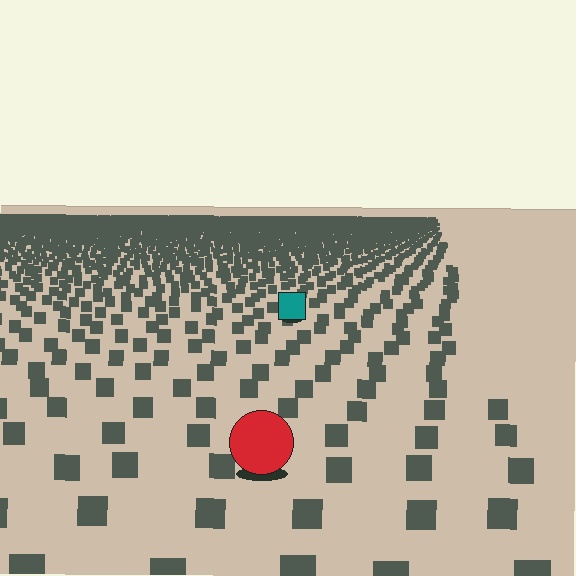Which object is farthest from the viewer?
The teal square is farthest from the viewer. It appears smaller and the ground texture around it is denser.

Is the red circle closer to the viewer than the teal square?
Yes. The red circle is closer — you can tell from the texture gradient: the ground texture is coarser near it.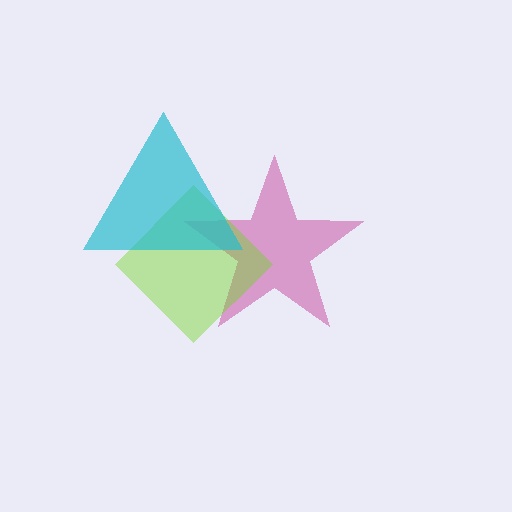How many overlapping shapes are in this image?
There are 3 overlapping shapes in the image.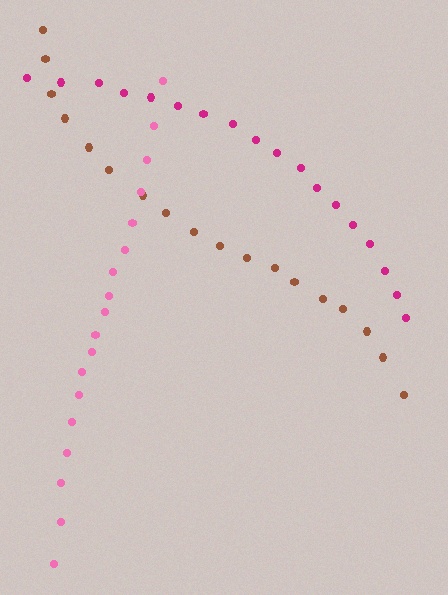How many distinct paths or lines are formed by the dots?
There are 3 distinct paths.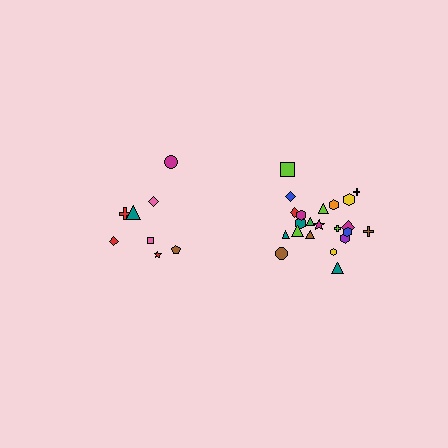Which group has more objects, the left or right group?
The right group.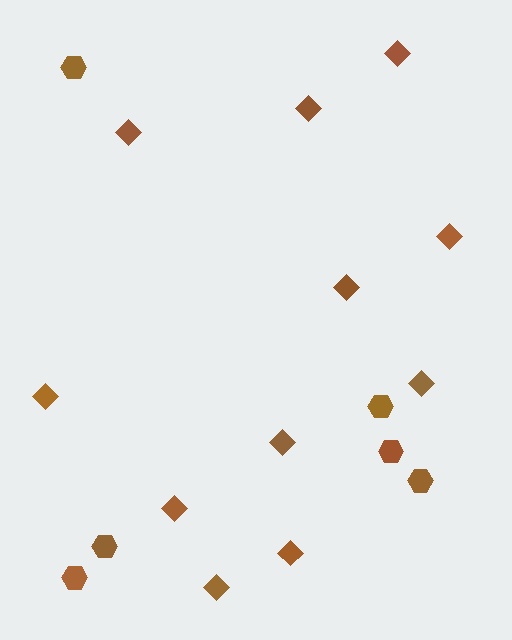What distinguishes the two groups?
There are 2 groups: one group of diamonds (11) and one group of hexagons (6).